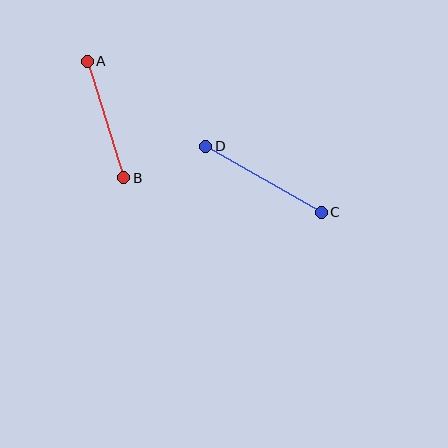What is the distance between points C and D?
The distance is approximately 133 pixels.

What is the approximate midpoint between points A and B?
The midpoint is at approximately (105, 119) pixels.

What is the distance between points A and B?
The distance is approximately 122 pixels.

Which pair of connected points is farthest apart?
Points C and D are farthest apart.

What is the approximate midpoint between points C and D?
The midpoint is at approximately (263, 179) pixels.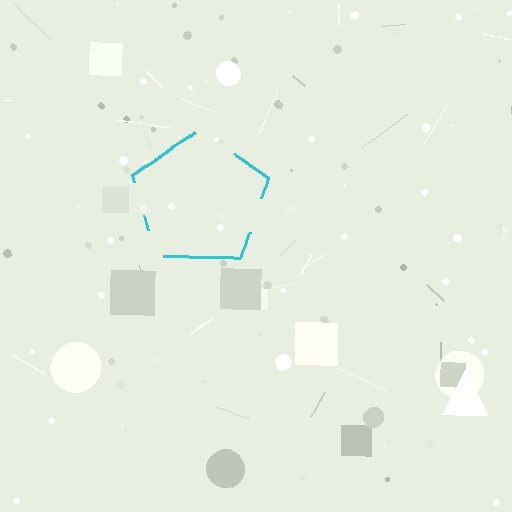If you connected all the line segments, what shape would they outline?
They would outline a pentagon.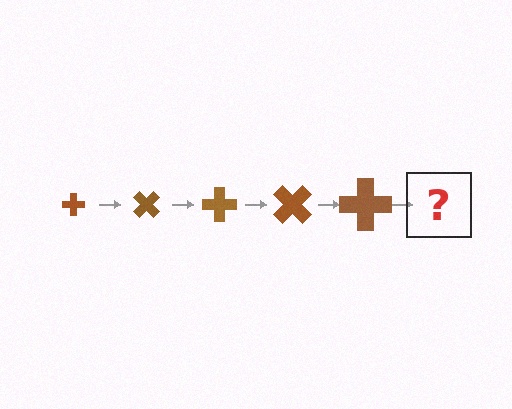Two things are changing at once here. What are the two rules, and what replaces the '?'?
The two rules are that the cross grows larger each step and it rotates 45 degrees each step. The '?' should be a cross, larger than the previous one and rotated 225 degrees from the start.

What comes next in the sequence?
The next element should be a cross, larger than the previous one and rotated 225 degrees from the start.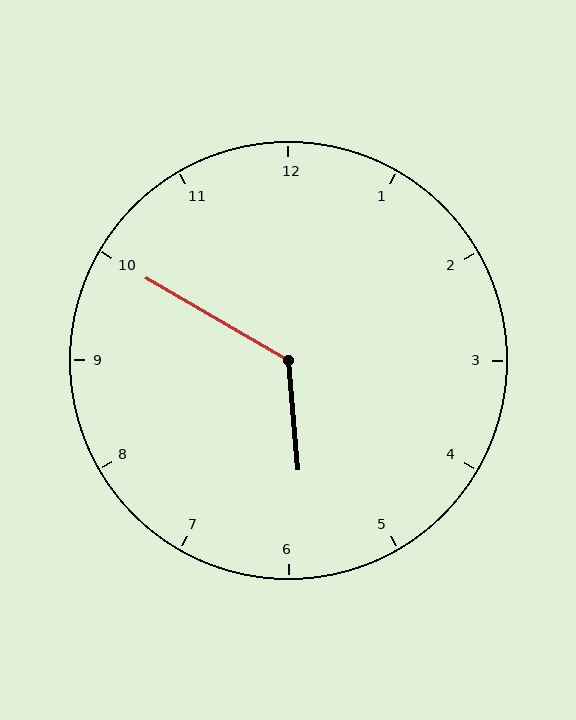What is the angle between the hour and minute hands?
Approximately 125 degrees.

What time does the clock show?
5:50.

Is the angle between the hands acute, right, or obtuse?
It is obtuse.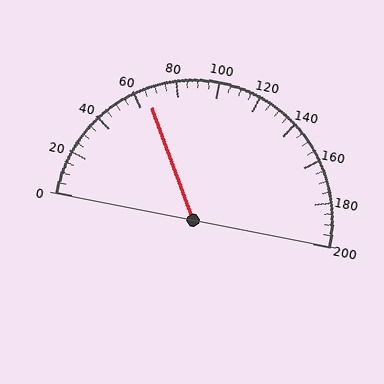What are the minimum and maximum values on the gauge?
The gauge ranges from 0 to 200.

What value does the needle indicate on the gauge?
The needle indicates approximately 65.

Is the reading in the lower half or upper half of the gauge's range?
The reading is in the lower half of the range (0 to 200).